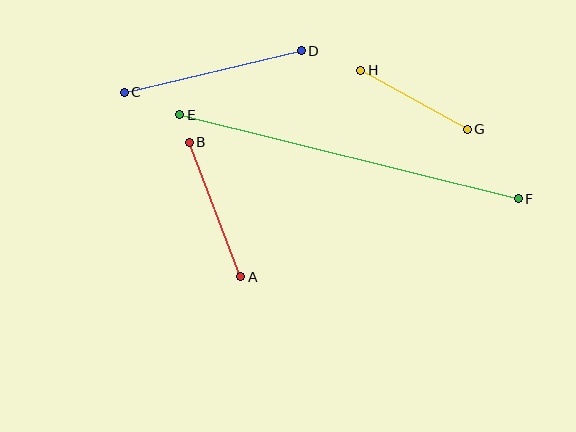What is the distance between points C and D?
The distance is approximately 182 pixels.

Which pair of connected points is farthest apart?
Points E and F are farthest apart.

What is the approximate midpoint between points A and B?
The midpoint is at approximately (215, 209) pixels.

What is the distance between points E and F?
The distance is approximately 349 pixels.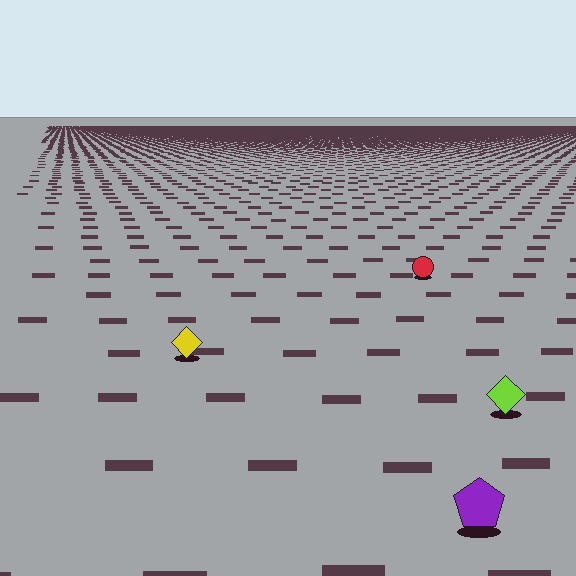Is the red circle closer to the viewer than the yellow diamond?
No. The yellow diamond is closer — you can tell from the texture gradient: the ground texture is coarser near it.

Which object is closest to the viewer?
The purple pentagon is closest. The texture marks near it are larger and more spread out.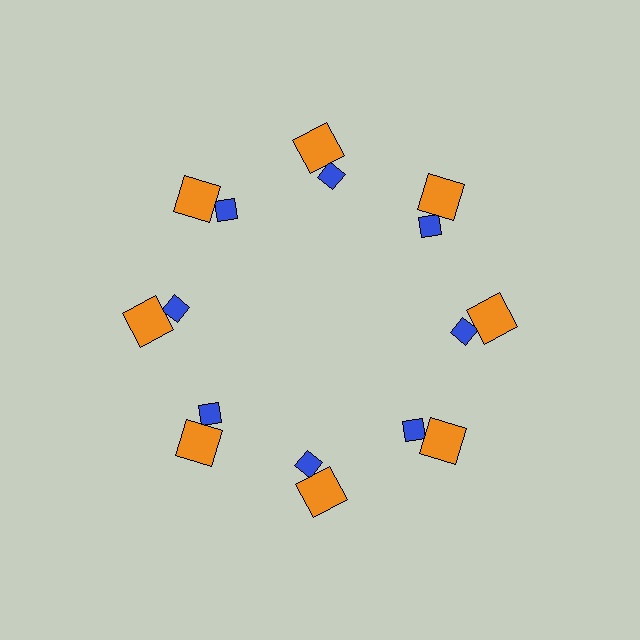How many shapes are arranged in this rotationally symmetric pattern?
There are 16 shapes, arranged in 8 groups of 2.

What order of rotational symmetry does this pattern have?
This pattern has 8-fold rotational symmetry.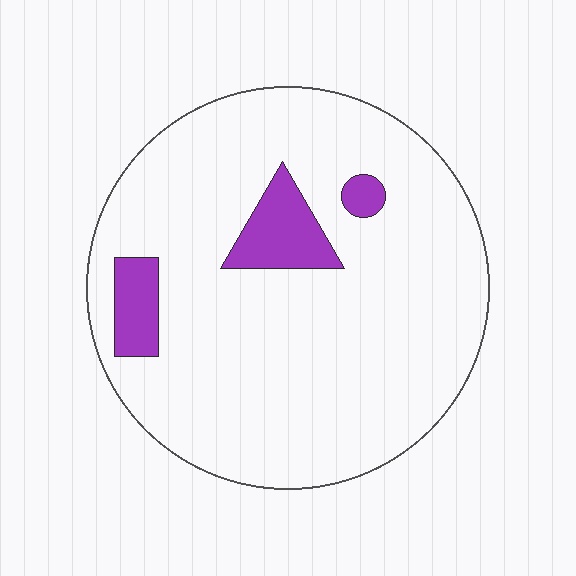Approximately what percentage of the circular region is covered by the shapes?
Approximately 10%.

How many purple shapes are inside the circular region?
3.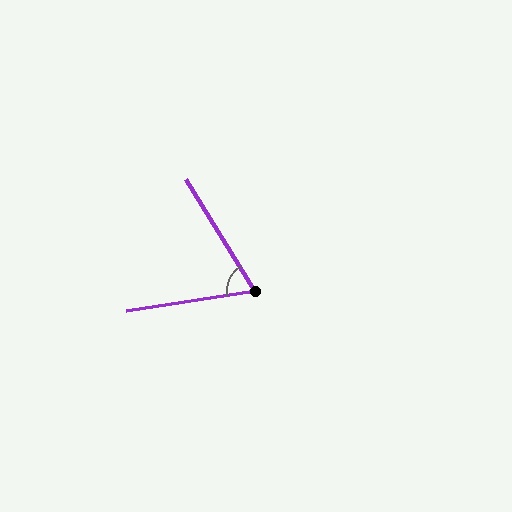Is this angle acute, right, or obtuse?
It is acute.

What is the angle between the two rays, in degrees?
Approximately 67 degrees.